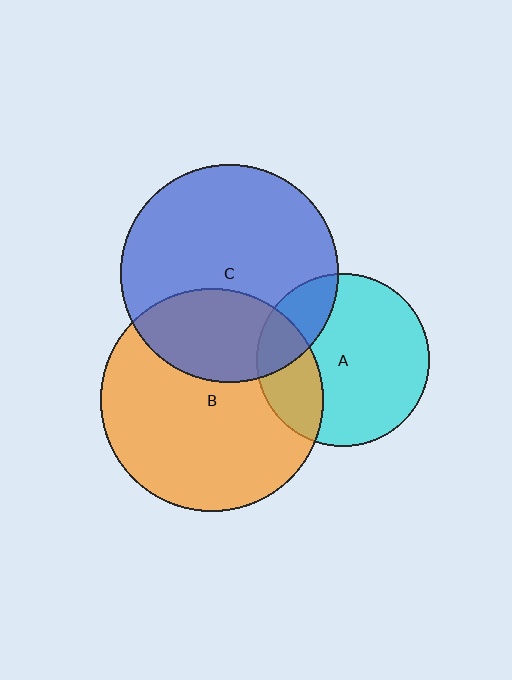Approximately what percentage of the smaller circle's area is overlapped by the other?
Approximately 30%.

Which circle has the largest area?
Circle B (orange).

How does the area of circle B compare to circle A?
Approximately 1.7 times.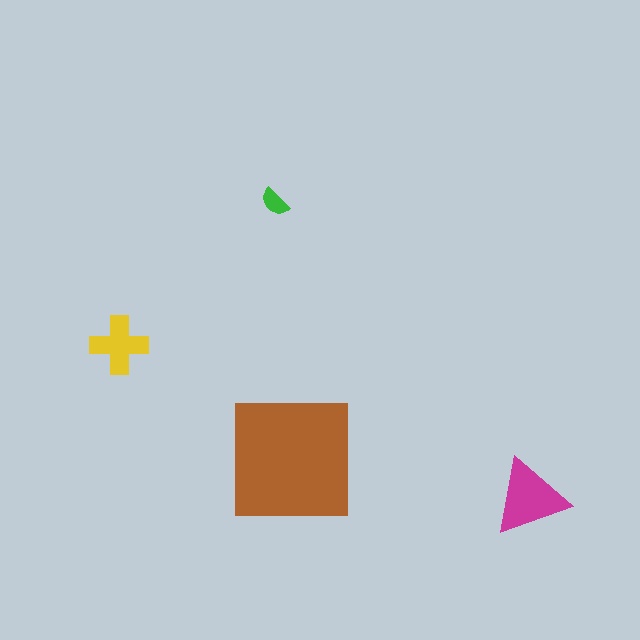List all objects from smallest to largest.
The green semicircle, the yellow cross, the magenta triangle, the brown square.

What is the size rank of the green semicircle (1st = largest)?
4th.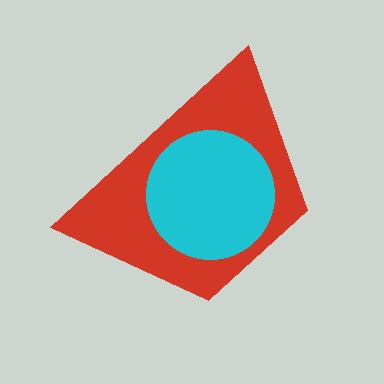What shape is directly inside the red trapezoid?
The cyan circle.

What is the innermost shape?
The cyan circle.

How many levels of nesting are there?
2.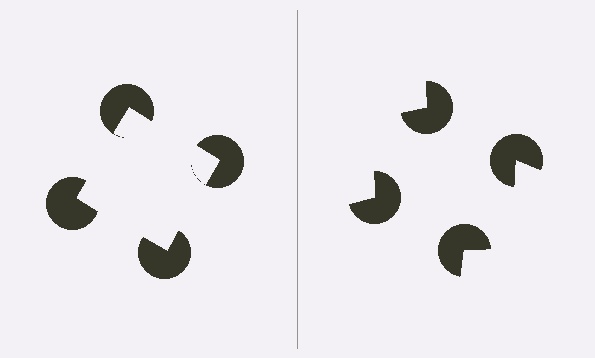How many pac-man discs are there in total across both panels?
8 — 4 on each side.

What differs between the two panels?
The pac-man discs are positioned identically on both sides; only the wedge orientations differ. On the left they align to a square; on the right they are misaligned.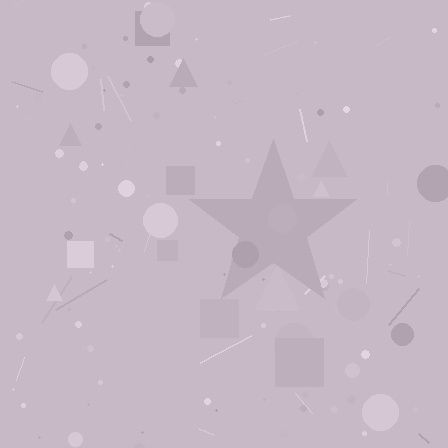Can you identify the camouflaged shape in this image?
The camouflaged shape is a star.